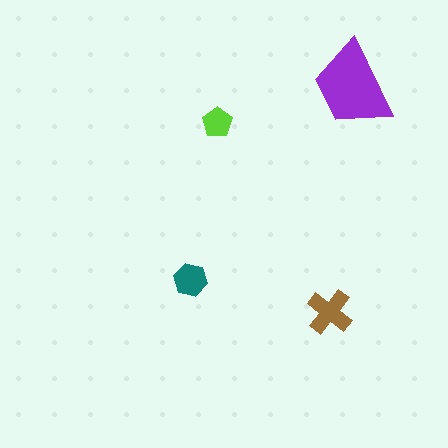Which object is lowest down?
The brown cross is bottommost.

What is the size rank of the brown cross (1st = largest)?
2nd.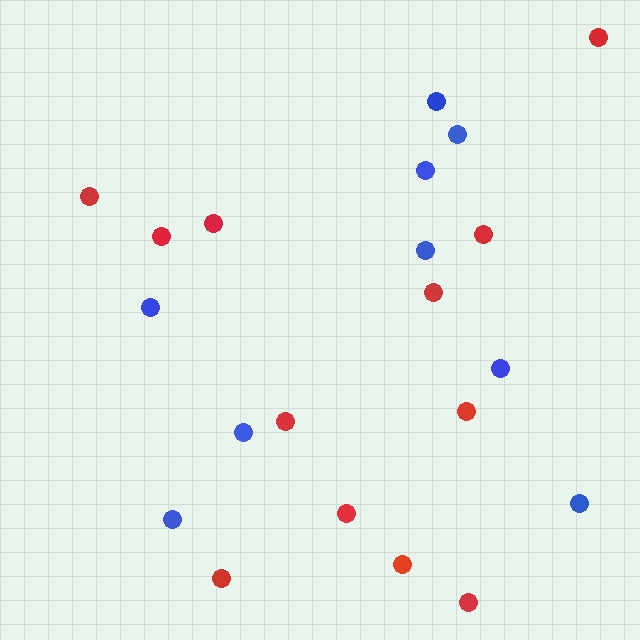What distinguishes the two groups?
There are 2 groups: one group of red circles (12) and one group of blue circles (9).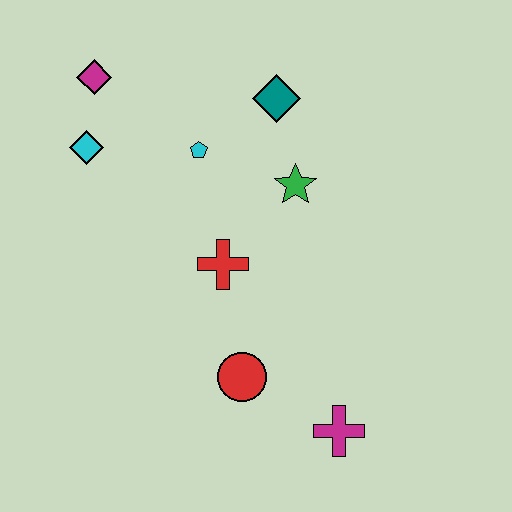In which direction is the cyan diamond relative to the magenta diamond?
The cyan diamond is below the magenta diamond.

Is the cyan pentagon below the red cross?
No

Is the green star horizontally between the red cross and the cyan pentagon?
No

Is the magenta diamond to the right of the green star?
No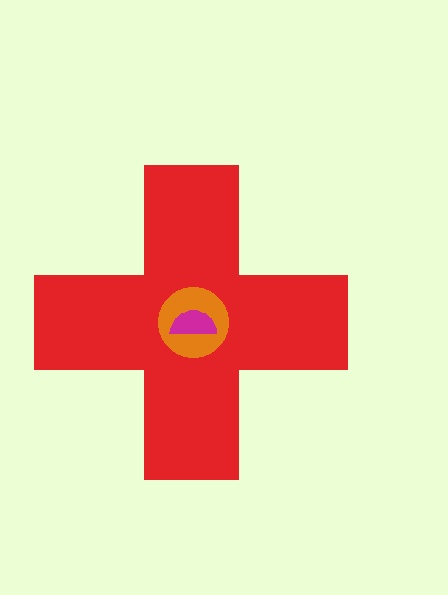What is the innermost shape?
The magenta semicircle.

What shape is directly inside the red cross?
The orange circle.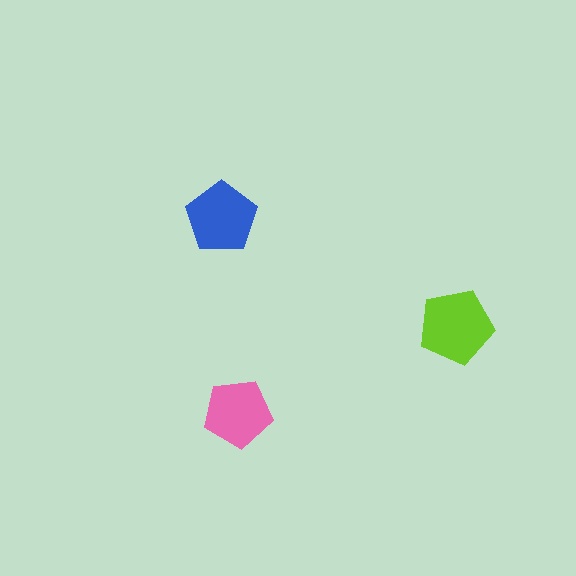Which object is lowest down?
The pink pentagon is bottommost.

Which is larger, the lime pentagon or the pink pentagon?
The lime one.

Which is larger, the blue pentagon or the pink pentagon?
The blue one.